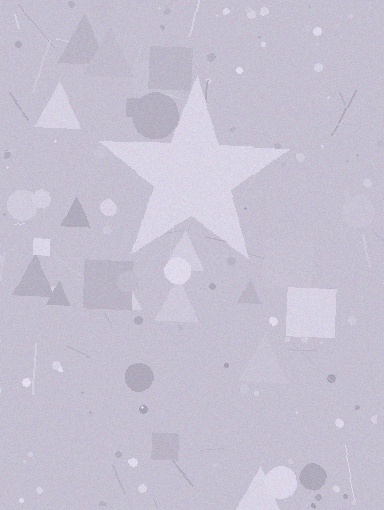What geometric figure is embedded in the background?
A star is embedded in the background.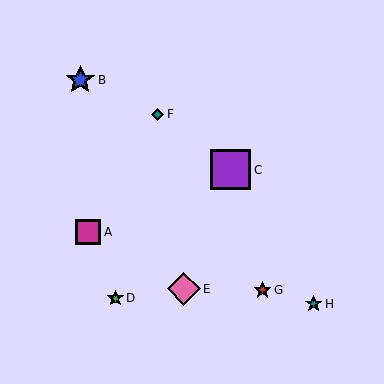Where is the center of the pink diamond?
The center of the pink diamond is at (184, 289).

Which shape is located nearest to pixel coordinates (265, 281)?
The red star (labeled G) at (263, 290) is nearest to that location.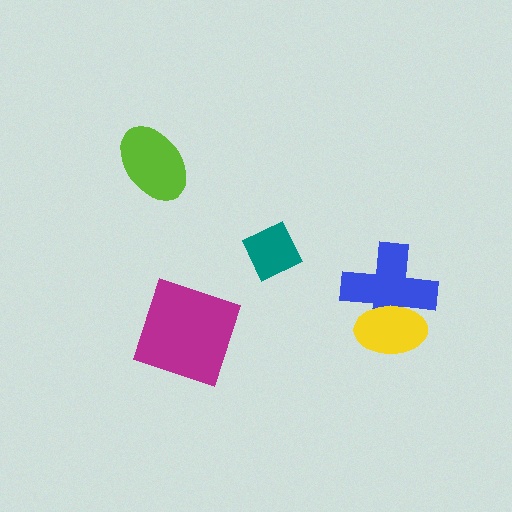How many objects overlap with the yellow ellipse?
1 object overlaps with the yellow ellipse.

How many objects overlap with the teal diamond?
0 objects overlap with the teal diamond.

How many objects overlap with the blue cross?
1 object overlaps with the blue cross.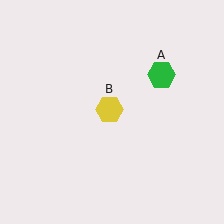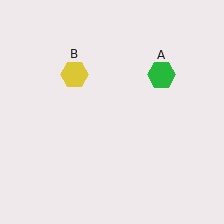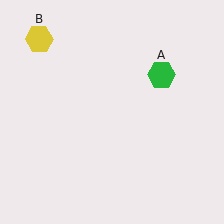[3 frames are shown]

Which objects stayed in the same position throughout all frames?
Green hexagon (object A) remained stationary.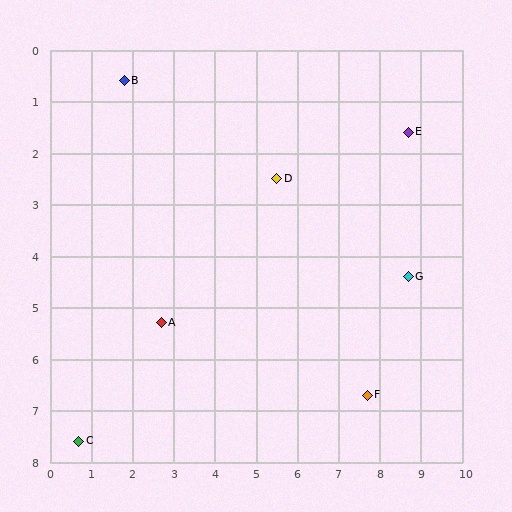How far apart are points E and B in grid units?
Points E and B are about 7.0 grid units apart.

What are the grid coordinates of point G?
Point G is at approximately (8.7, 4.4).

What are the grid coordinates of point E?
Point E is at approximately (8.7, 1.6).